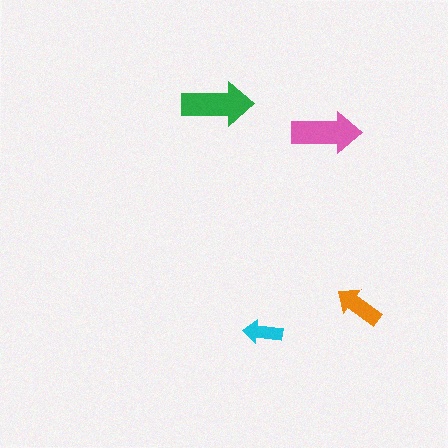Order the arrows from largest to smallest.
the green one, the pink one, the orange one, the cyan one.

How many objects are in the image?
There are 4 objects in the image.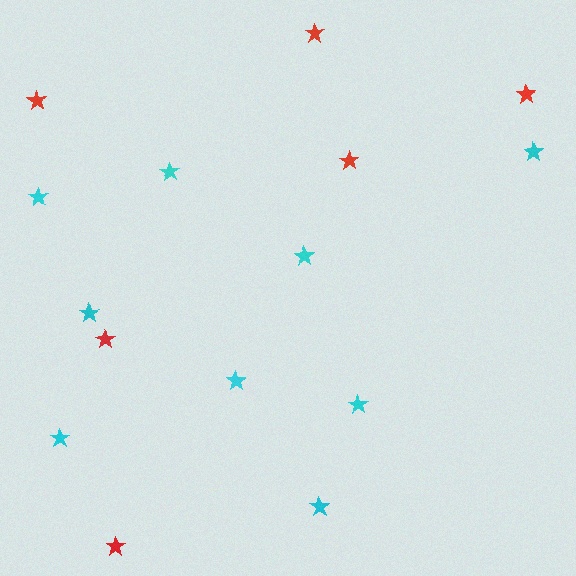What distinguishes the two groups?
There are 2 groups: one group of red stars (6) and one group of cyan stars (9).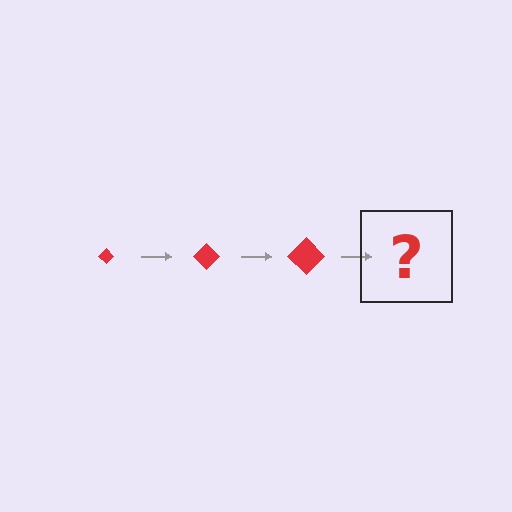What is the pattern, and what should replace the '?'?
The pattern is that the diamond gets progressively larger each step. The '?' should be a red diamond, larger than the previous one.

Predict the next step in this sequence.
The next step is a red diamond, larger than the previous one.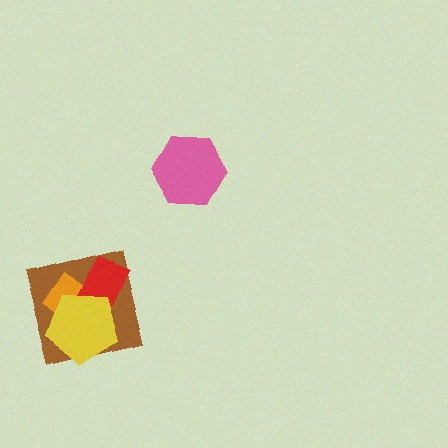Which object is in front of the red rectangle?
The yellow pentagon is in front of the red rectangle.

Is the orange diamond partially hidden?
Yes, it is partially covered by another shape.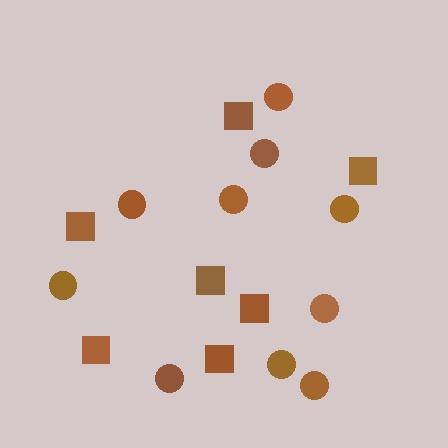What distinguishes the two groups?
There are 2 groups: one group of circles (10) and one group of squares (7).